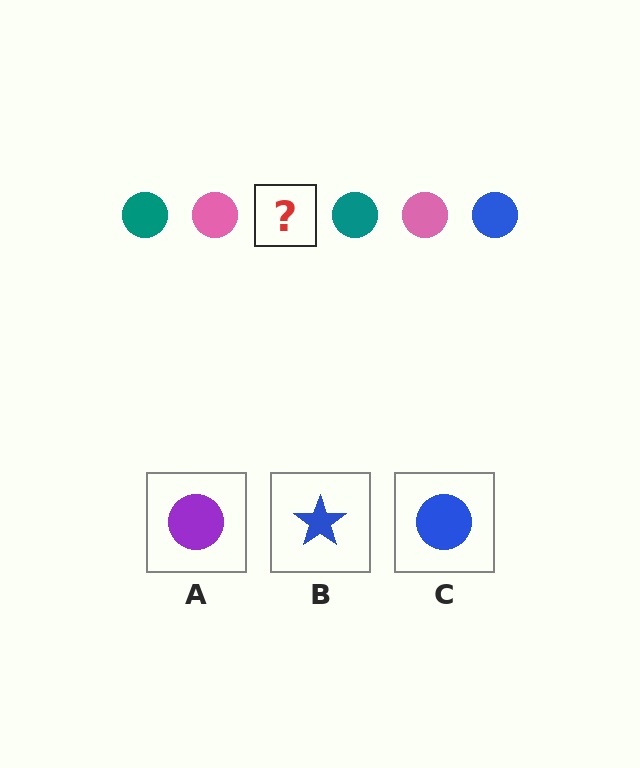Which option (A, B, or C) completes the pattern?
C.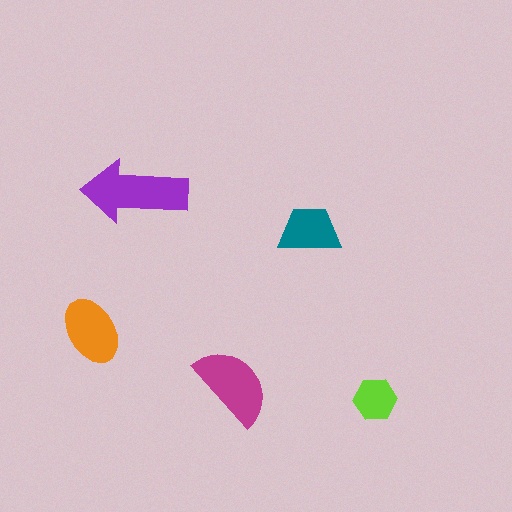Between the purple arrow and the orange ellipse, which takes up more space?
The purple arrow.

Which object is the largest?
The purple arrow.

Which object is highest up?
The purple arrow is topmost.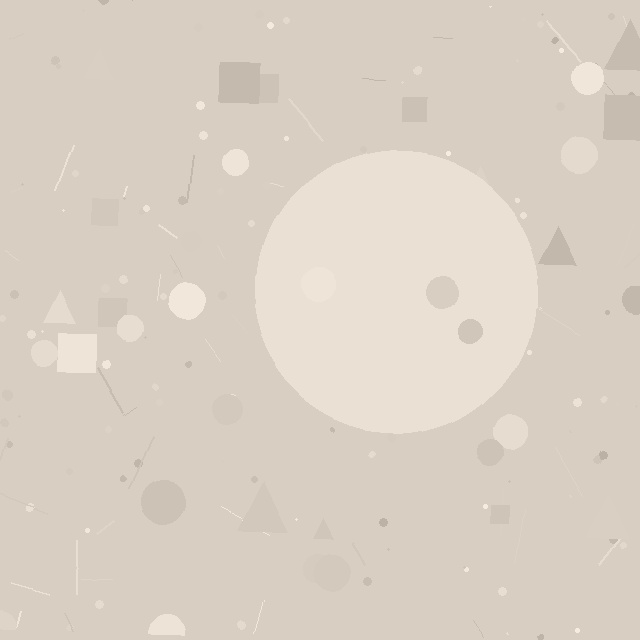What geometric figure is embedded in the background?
A circle is embedded in the background.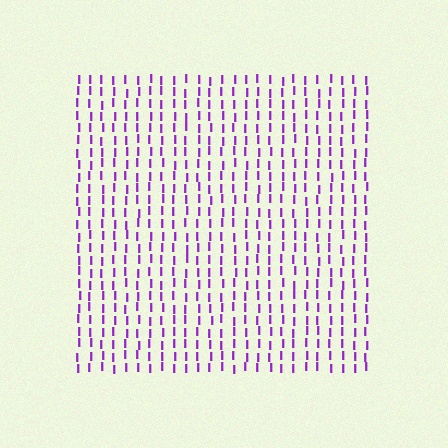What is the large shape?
The large shape is a square.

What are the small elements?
The small elements are letter I's.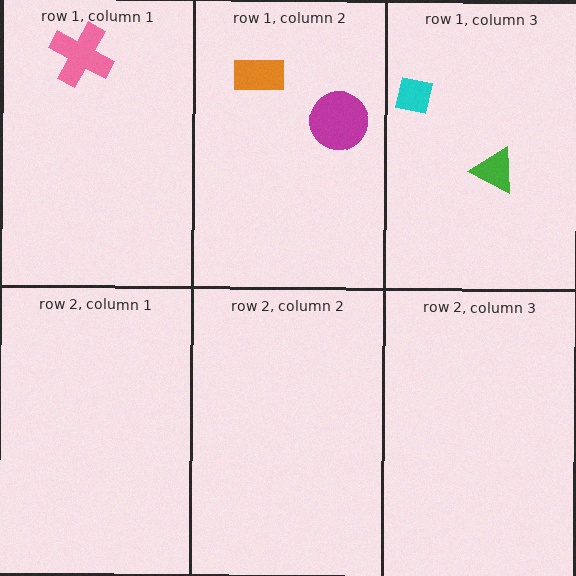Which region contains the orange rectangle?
The row 1, column 2 region.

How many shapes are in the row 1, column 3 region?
2.